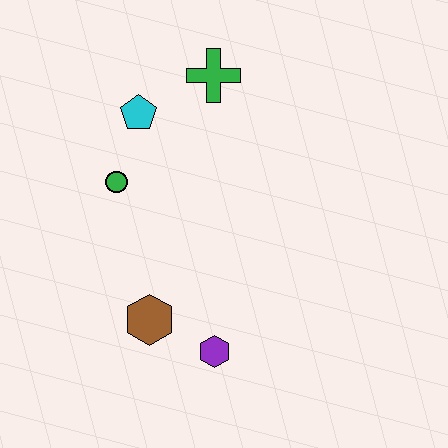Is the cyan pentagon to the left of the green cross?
Yes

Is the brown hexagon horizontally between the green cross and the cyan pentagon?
Yes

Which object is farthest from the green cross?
The purple hexagon is farthest from the green cross.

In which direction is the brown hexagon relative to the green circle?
The brown hexagon is below the green circle.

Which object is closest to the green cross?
The cyan pentagon is closest to the green cross.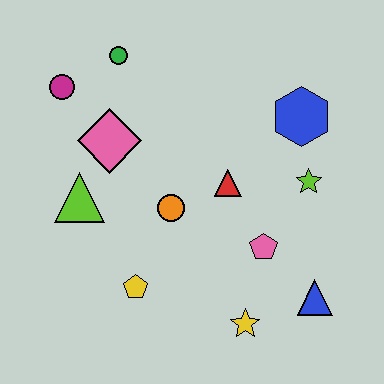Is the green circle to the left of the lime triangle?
No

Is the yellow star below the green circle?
Yes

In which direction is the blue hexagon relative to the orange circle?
The blue hexagon is to the right of the orange circle.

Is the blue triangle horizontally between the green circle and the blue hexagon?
No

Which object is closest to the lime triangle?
The pink diamond is closest to the lime triangle.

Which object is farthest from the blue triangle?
The magenta circle is farthest from the blue triangle.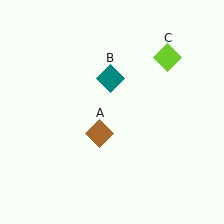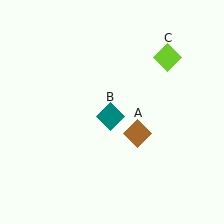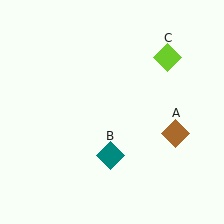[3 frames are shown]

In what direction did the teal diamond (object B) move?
The teal diamond (object B) moved down.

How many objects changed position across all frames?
2 objects changed position: brown diamond (object A), teal diamond (object B).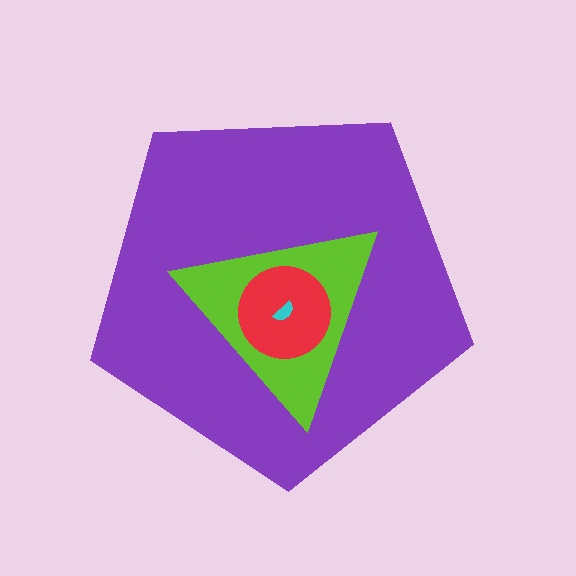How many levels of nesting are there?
4.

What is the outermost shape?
The purple pentagon.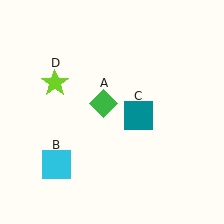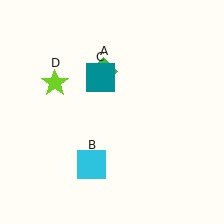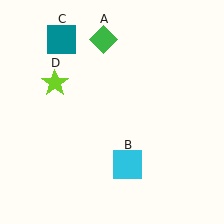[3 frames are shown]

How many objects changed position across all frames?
3 objects changed position: green diamond (object A), cyan square (object B), teal square (object C).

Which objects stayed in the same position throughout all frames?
Lime star (object D) remained stationary.